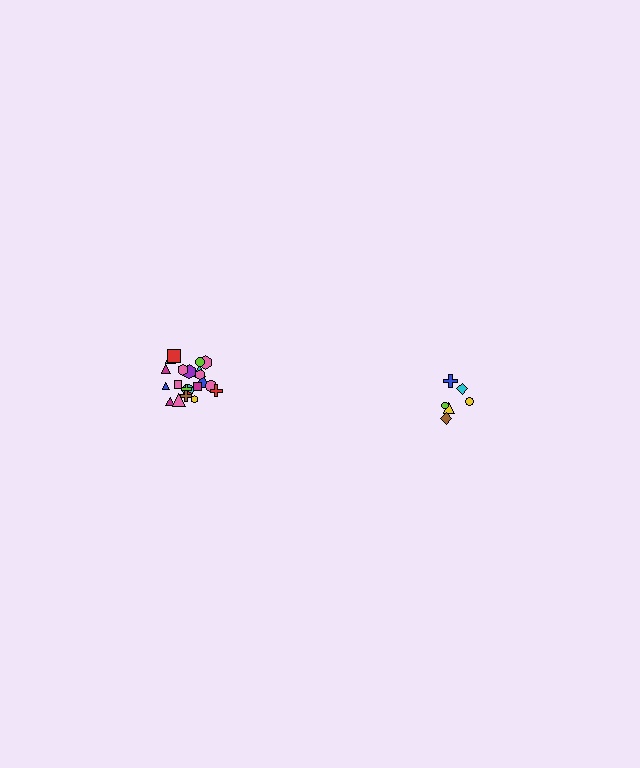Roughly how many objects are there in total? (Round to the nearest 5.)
Roughly 30 objects in total.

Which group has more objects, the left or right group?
The left group.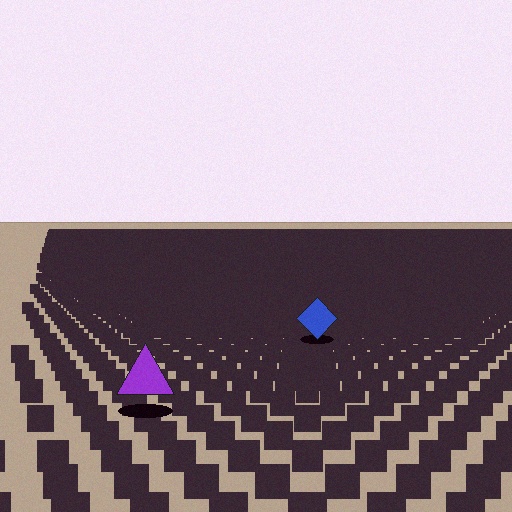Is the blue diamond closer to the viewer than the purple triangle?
No. The purple triangle is closer — you can tell from the texture gradient: the ground texture is coarser near it.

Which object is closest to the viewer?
The purple triangle is closest. The texture marks near it are larger and more spread out.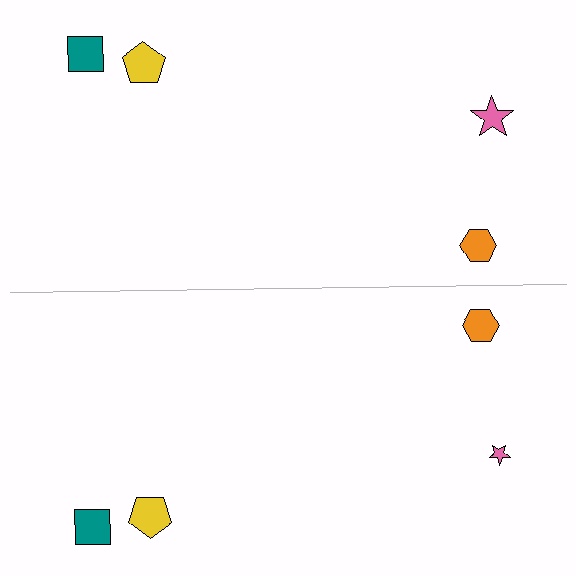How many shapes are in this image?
There are 8 shapes in this image.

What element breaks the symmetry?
The pink star on the bottom side has a different size than its mirror counterpart.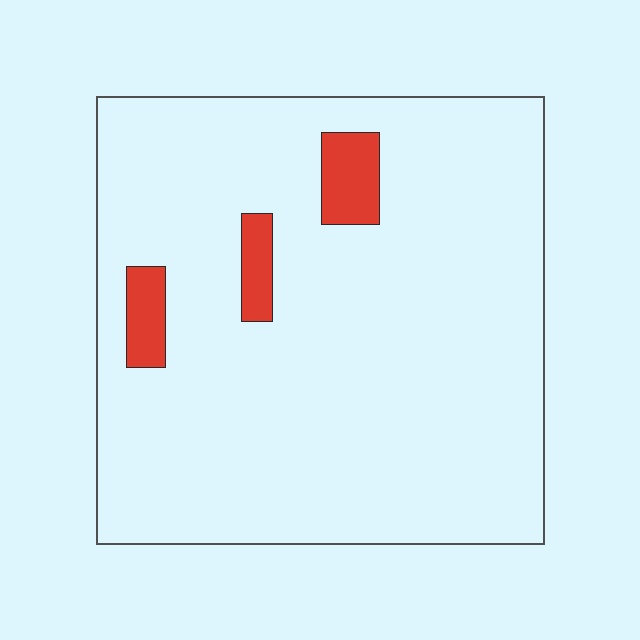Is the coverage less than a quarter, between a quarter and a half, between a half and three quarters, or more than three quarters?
Less than a quarter.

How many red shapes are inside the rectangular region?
3.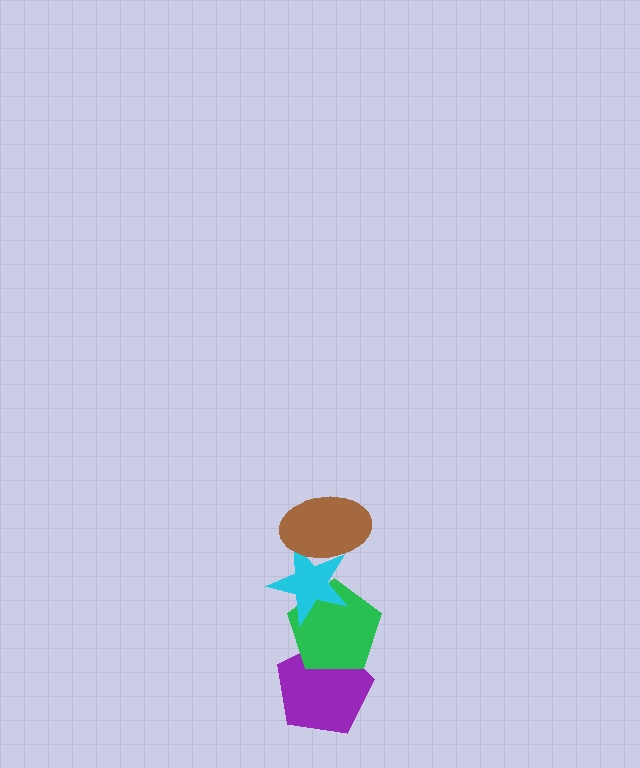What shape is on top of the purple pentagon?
The green pentagon is on top of the purple pentagon.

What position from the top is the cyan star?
The cyan star is 2nd from the top.